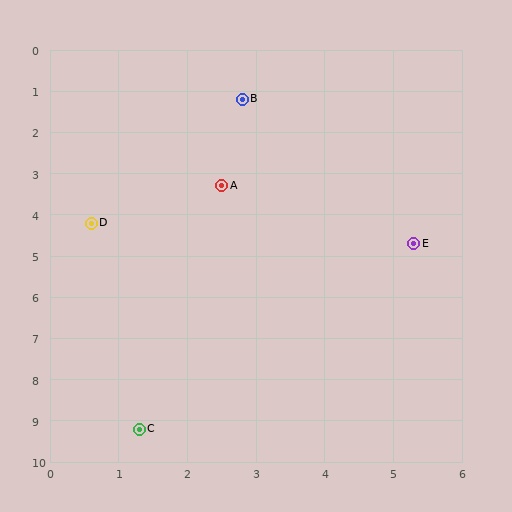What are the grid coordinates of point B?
Point B is at approximately (2.8, 1.2).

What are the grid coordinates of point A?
Point A is at approximately (2.5, 3.3).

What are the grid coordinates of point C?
Point C is at approximately (1.3, 9.2).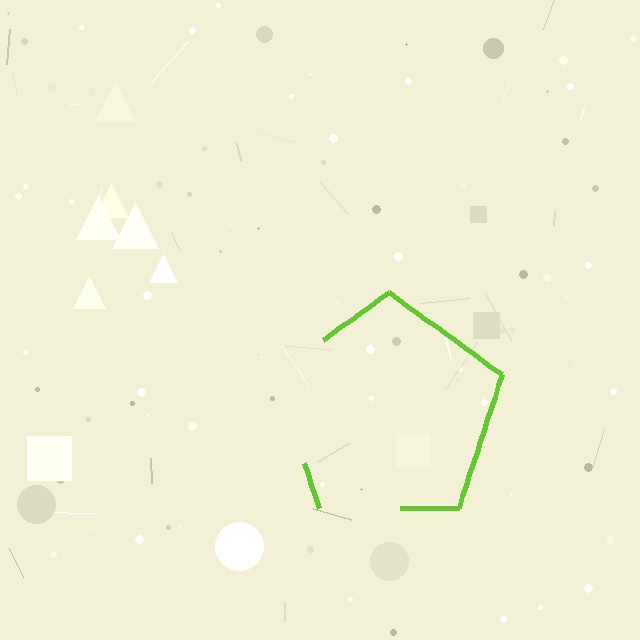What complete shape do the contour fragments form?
The contour fragments form a pentagon.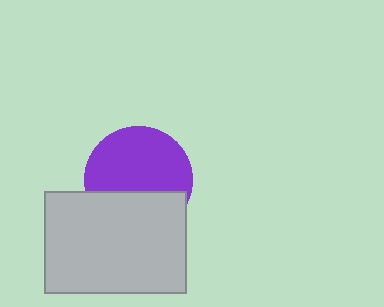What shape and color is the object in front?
The object in front is a light gray rectangle.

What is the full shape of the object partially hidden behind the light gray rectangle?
The partially hidden object is a purple circle.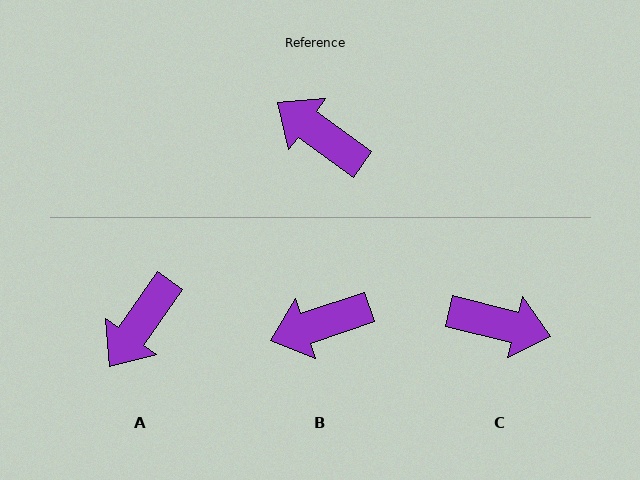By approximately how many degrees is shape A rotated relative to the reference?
Approximately 91 degrees counter-clockwise.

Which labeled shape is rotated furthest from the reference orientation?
C, about 158 degrees away.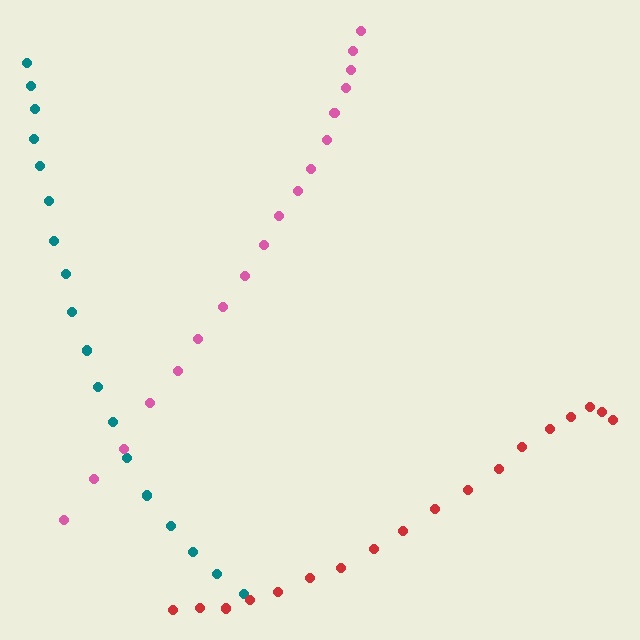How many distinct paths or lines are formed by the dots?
There are 3 distinct paths.